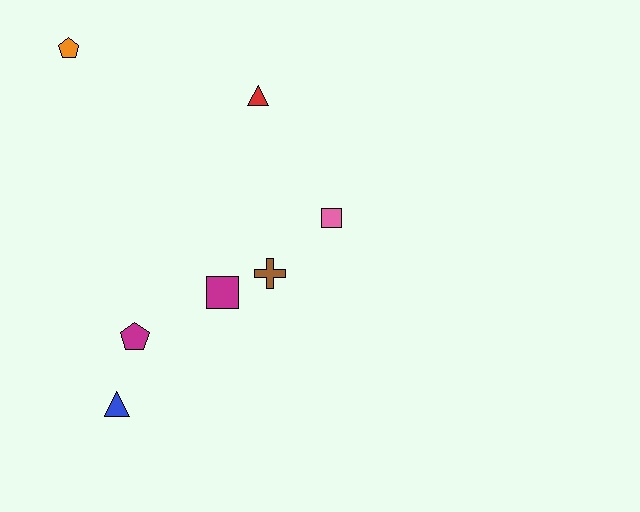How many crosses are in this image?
There is 1 cross.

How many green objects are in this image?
There are no green objects.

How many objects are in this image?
There are 7 objects.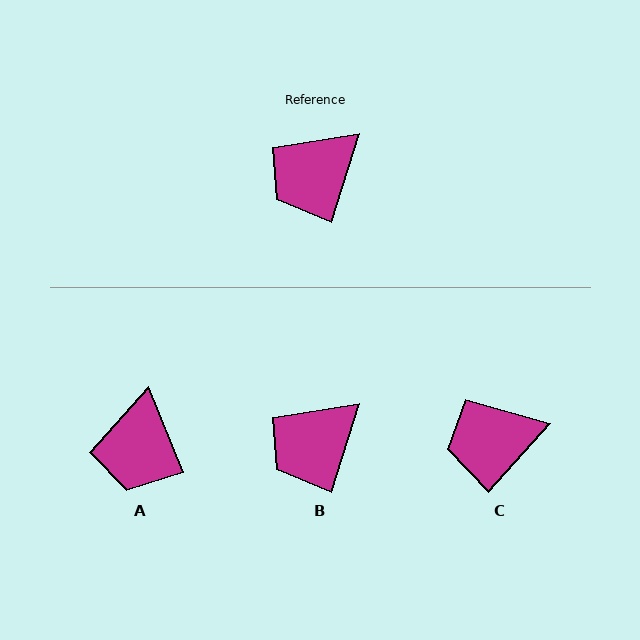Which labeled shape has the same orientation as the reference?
B.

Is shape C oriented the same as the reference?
No, it is off by about 24 degrees.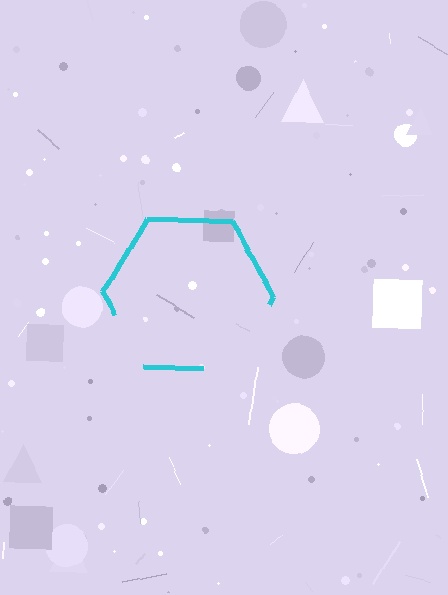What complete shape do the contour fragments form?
The contour fragments form a hexagon.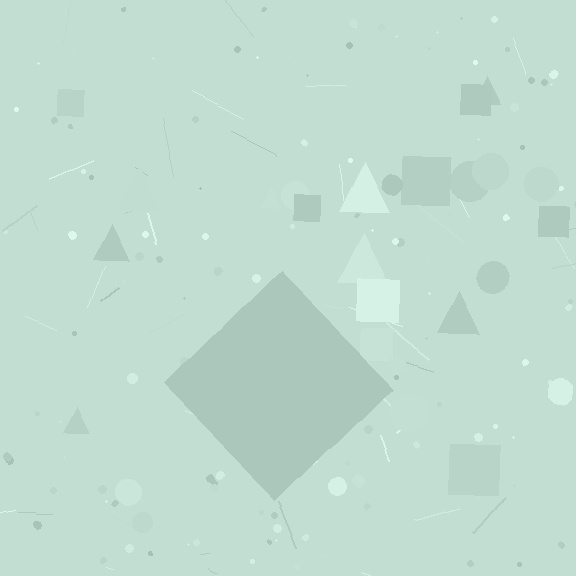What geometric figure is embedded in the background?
A diamond is embedded in the background.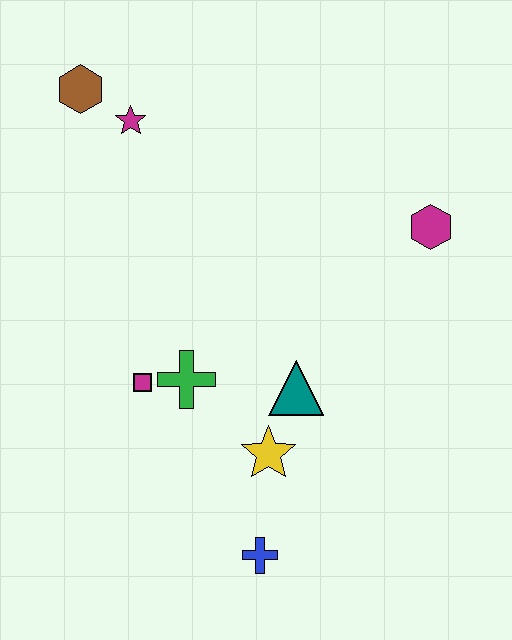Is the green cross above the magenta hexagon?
No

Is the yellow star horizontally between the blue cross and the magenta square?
No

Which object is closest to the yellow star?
The teal triangle is closest to the yellow star.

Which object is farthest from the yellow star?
The brown hexagon is farthest from the yellow star.